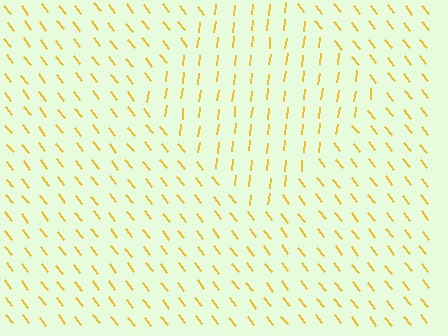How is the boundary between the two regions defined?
The boundary is defined purely by a change in line orientation (approximately 45 degrees difference). All lines are the same color and thickness.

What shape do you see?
I see a diamond.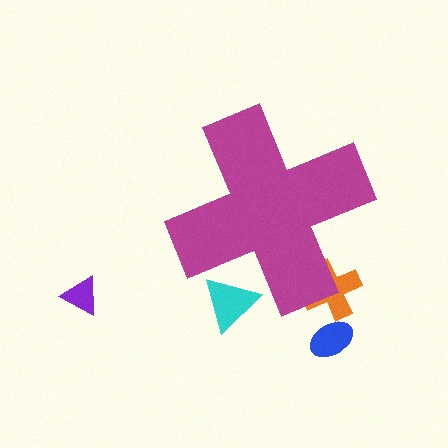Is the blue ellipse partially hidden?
No, the blue ellipse is fully visible.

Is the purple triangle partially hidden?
No, the purple triangle is fully visible.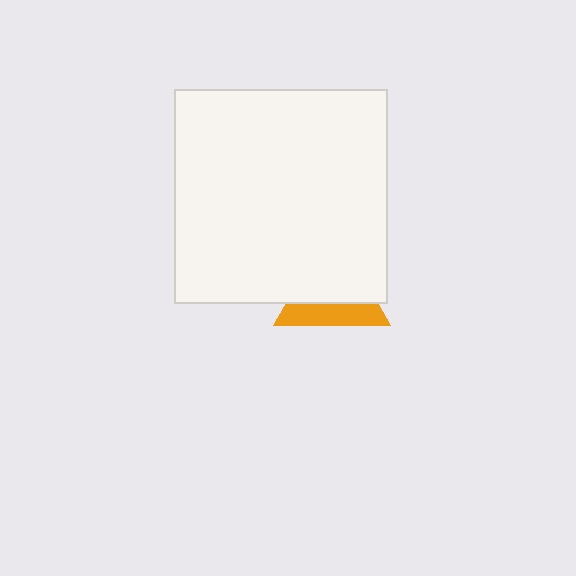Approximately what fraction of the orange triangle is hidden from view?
Roughly 62% of the orange triangle is hidden behind the white square.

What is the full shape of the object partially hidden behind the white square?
The partially hidden object is an orange triangle.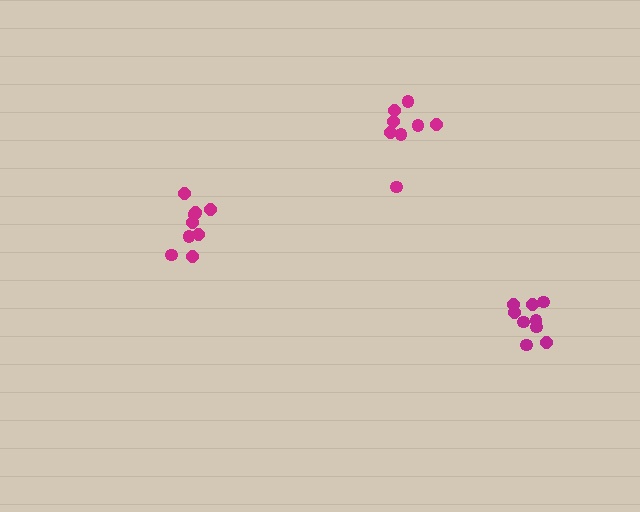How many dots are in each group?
Group 1: 8 dots, Group 2: 9 dots, Group 3: 10 dots (27 total).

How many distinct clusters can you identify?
There are 3 distinct clusters.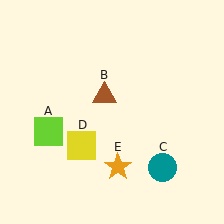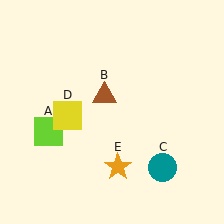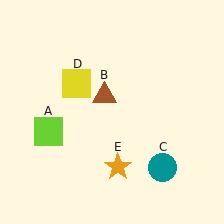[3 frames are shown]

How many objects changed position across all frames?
1 object changed position: yellow square (object D).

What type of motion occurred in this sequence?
The yellow square (object D) rotated clockwise around the center of the scene.